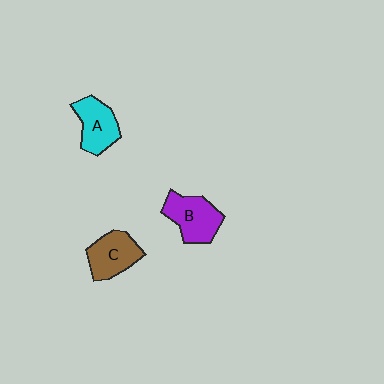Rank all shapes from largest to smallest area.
From largest to smallest: B (purple), C (brown), A (cyan).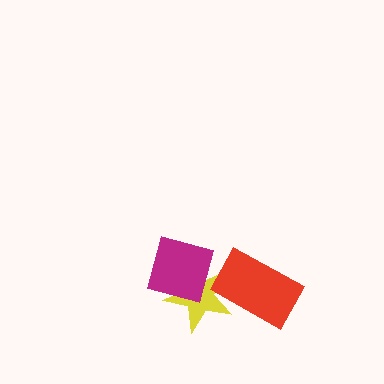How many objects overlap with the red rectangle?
1 object overlaps with the red rectangle.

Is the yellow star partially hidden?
Yes, it is partially covered by another shape.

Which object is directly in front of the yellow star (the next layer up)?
The red rectangle is directly in front of the yellow star.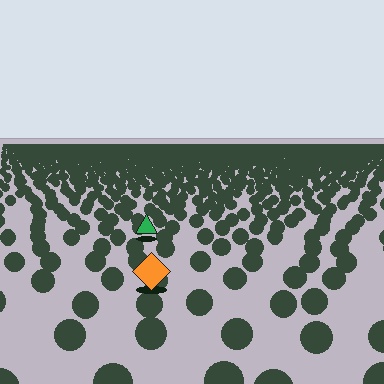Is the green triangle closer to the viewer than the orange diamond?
No. The orange diamond is closer — you can tell from the texture gradient: the ground texture is coarser near it.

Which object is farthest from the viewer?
The green triangle is farthest from the viewer. It appears smaller and the ground texture around it is denser.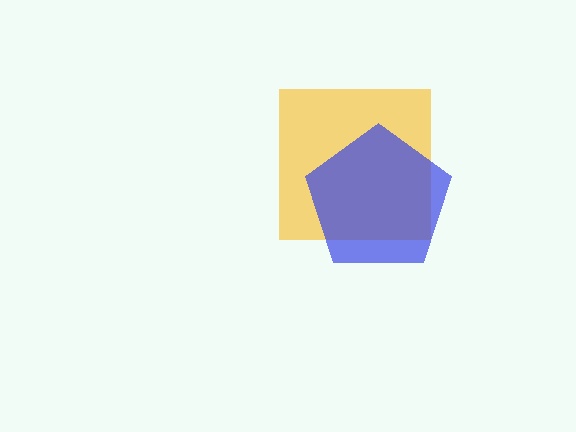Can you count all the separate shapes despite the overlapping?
Yes, there are 2 separate shapes.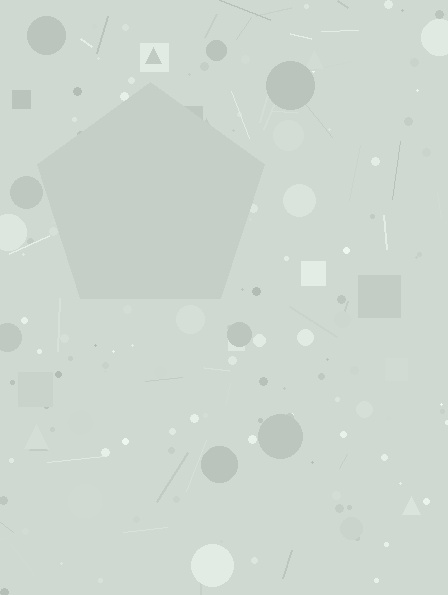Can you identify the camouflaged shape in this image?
The camouflaged shape is a pentagon.